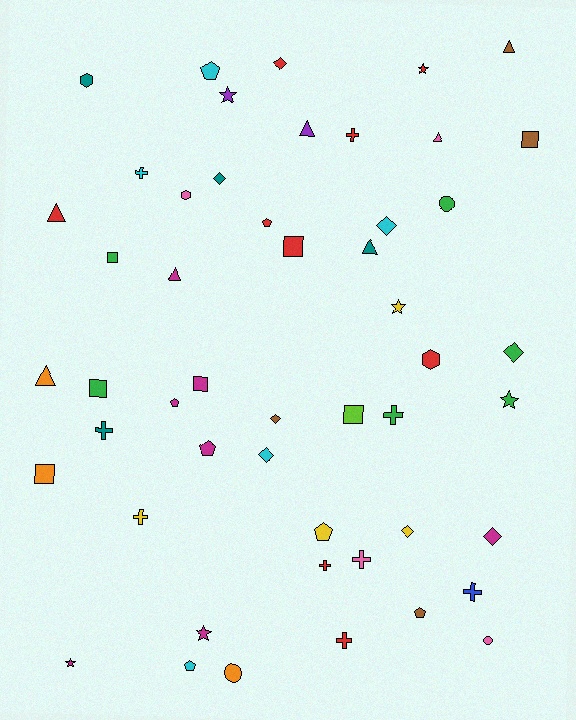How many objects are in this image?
There are 50 objects.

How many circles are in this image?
There are 3 circles.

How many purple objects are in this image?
There are 2 purple objects.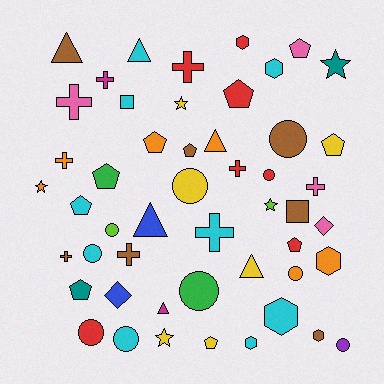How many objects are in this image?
There are 50 objects.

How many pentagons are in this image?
There are 10 pentagons.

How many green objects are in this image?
There are 2 green objects.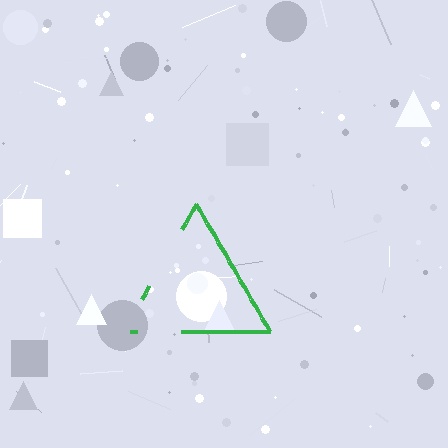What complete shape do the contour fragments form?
The contour fragments form a triangle.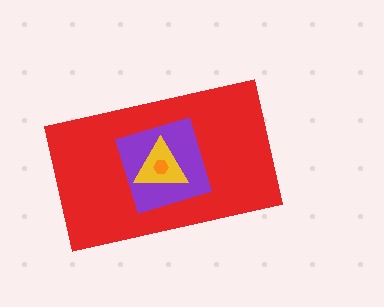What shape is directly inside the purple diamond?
The yellow triangle.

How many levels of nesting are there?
4.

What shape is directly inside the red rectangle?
The purple diamond.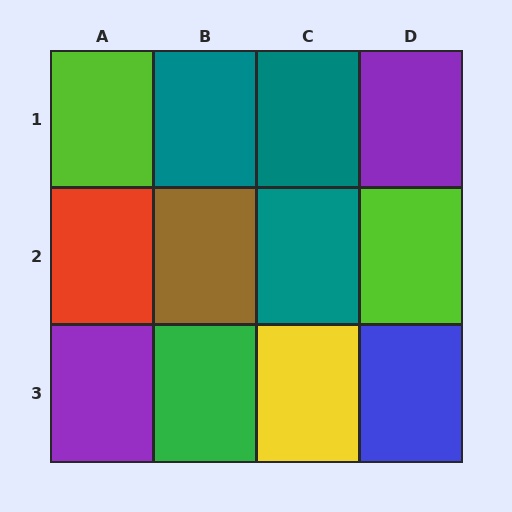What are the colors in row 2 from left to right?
Red, brown, teal, lime.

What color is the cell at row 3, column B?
Green.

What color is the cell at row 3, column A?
Purple.